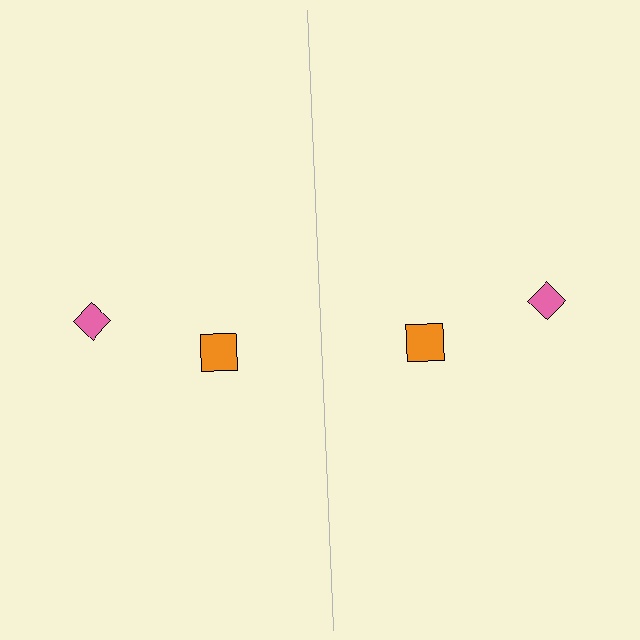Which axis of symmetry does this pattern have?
The pattern has a vertical axis of symmetry running through the center of the image.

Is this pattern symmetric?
Yes, this pattern has bilateral (reflection) symmetry.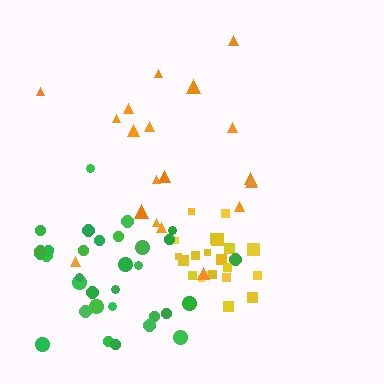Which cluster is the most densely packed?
Yellow.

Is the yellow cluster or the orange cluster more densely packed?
Yellow.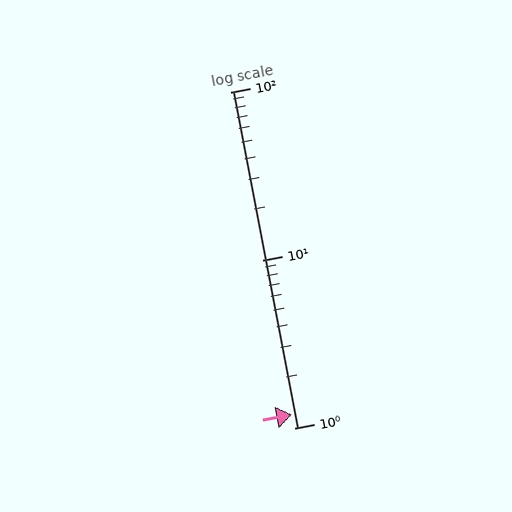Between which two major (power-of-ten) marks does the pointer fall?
The pointer is between 1 and 10.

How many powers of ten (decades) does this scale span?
The scale spans 2 decades, from 1 to 100.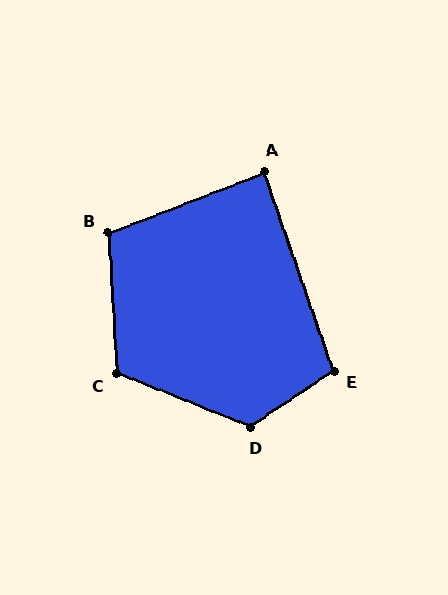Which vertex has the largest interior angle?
D, at approximately 125 degrees.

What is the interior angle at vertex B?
Approximately 108 degrees (obtuse).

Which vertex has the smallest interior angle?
A, at approximately 88 degrees.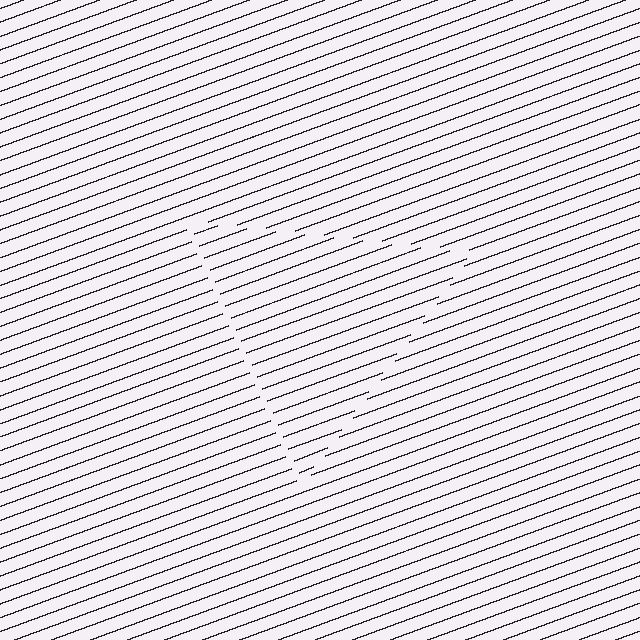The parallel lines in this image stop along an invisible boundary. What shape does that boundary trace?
An illusory triangle. The interior of the shape contains the same grating, shifted by half a period — the contour is defined by the phase discontinuity where line-ends from the inner and outer gratings abut.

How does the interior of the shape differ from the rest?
The interior of the shape contains the same grating, shifted by half a period — the contour is defined by the phase discontinuity where line-ends from the inner and outer gratings abut.